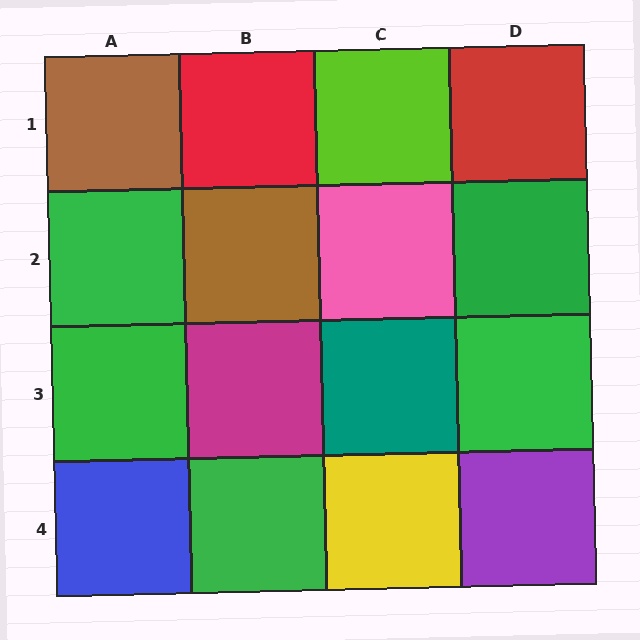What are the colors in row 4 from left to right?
Blue, green, yellow, purple.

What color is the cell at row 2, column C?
Pink.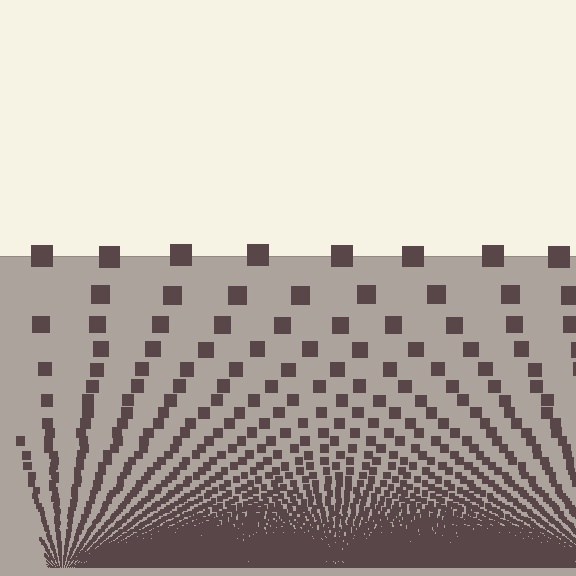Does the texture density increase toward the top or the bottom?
Density increases toward the bottom.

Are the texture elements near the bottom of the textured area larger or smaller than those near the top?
Smaller. The gradient is inverted — elements near the bottom are smaller and denser.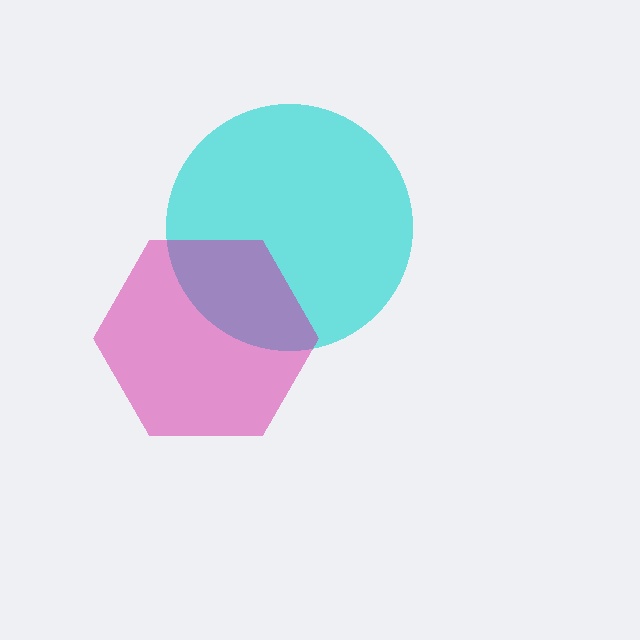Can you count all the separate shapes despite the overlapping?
Yes, there are 2 separate shapes.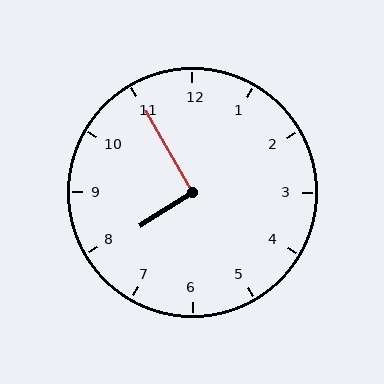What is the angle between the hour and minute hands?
Approximately 92 degrees.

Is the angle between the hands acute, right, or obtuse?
It is right.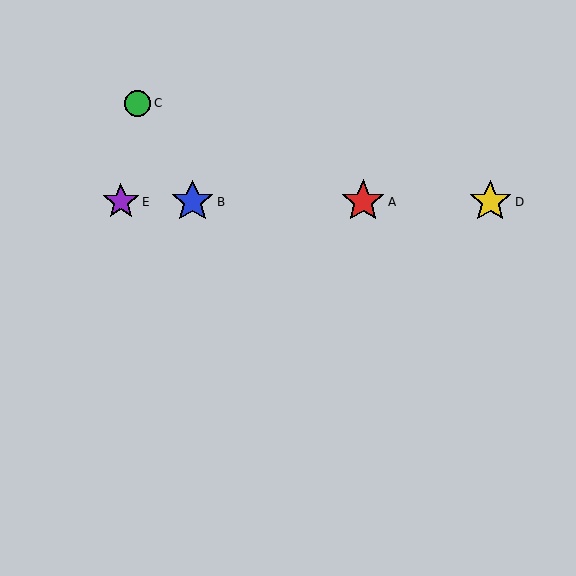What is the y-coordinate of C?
Object C is at y≈103.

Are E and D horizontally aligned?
Yes, both are at y≈202.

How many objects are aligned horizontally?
4 objects (A, B, D, E) are aligned horizontally.